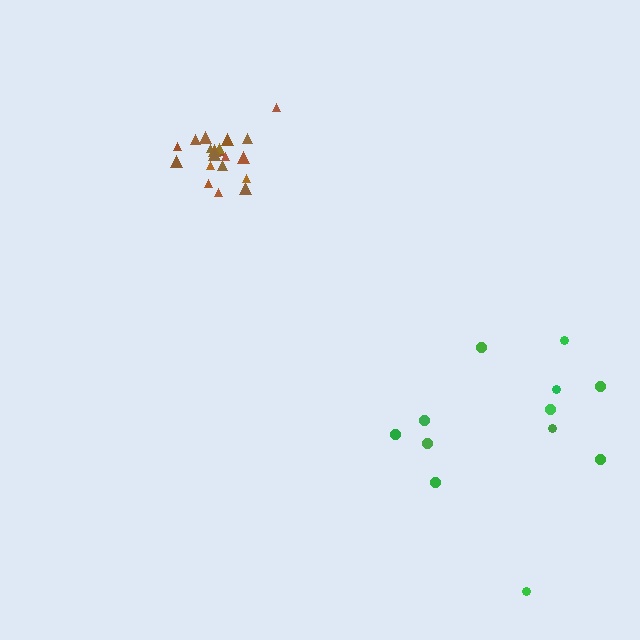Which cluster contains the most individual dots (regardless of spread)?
Brown (20).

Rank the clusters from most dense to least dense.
brown, green.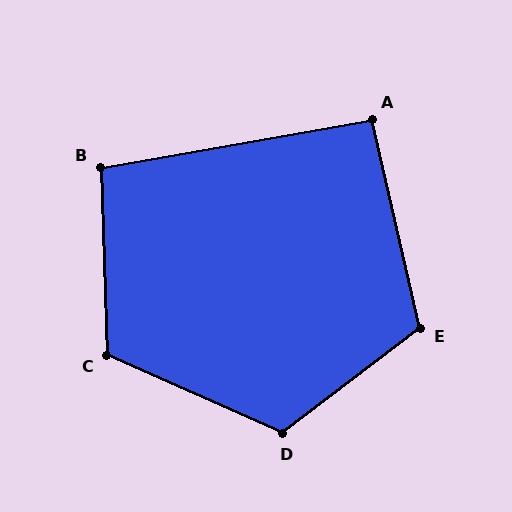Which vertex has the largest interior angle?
D, at approximately 119 degrees.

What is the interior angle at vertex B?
Approximately 98 degrees (obtuse).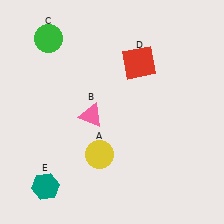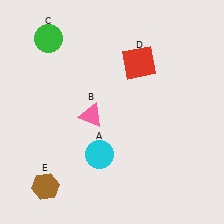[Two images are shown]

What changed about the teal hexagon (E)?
In Image 1, E is teal. In Image 2, it changed to brown.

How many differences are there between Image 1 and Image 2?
There are 2 differences between the two images.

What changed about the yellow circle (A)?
In Image 1, A is yellow. In Image 2, it changed to cyan.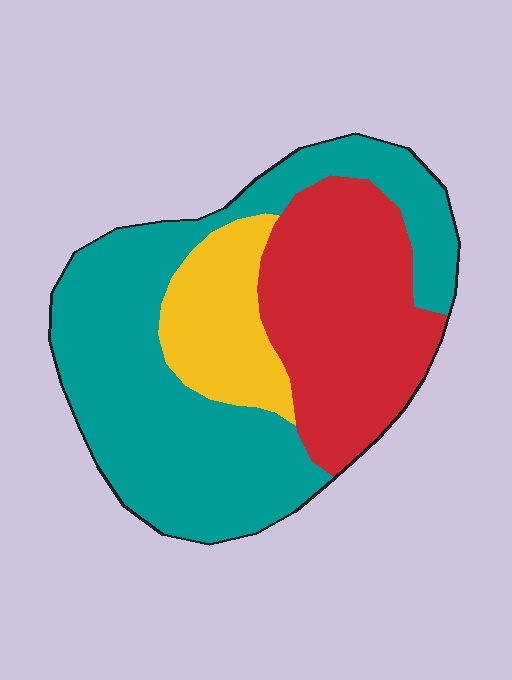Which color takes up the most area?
Teal, at roughly 55%.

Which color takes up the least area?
Yellow, at roughly 15%.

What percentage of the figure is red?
Red covers about 30% of the figure.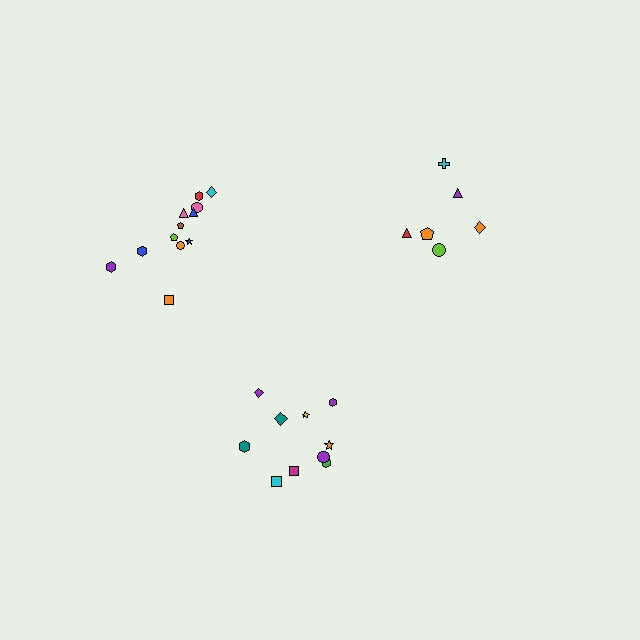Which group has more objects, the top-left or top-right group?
The top-left group.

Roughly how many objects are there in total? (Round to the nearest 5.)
Roughly 30 objects in total.